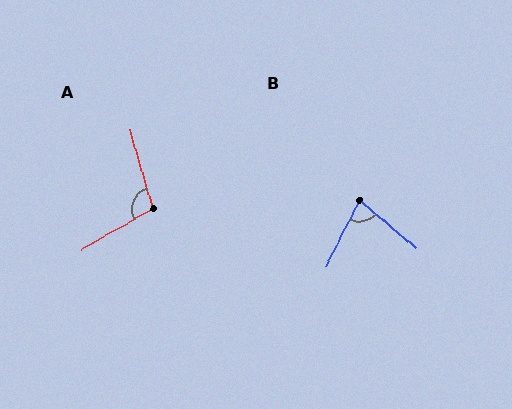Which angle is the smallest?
B, at approximately 77 degrees.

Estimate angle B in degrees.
Approximately 77 degrees.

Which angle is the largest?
A, at approximately 104 degrees.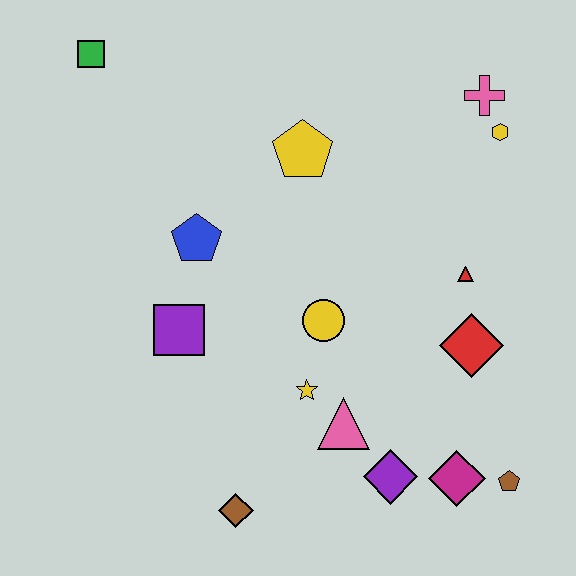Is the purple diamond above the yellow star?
No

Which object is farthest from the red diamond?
The green square is farthest from the red diamond.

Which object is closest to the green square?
The blue pentagon is closest to the green square.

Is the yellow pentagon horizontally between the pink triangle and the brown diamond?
Yes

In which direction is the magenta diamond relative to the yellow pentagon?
The magenta diamond is below the yellow pentagon.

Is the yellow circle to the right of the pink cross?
No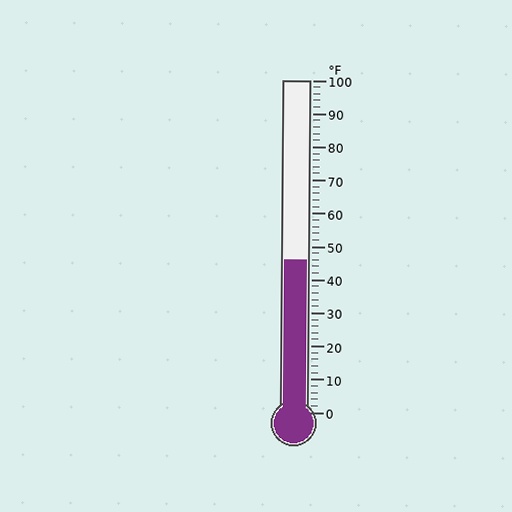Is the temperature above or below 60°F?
The temperature is below 60°F.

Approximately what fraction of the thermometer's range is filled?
The thermometer is filled to approximately 45% of its range.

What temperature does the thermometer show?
The thermometer shows approximately 46°F.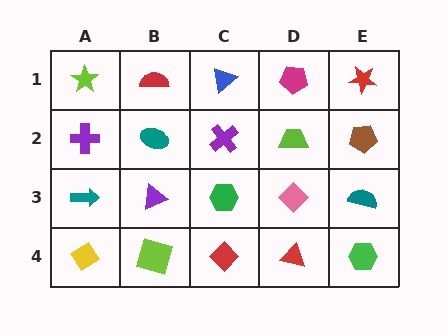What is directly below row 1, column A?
A purple cross.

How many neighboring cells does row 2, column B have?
4.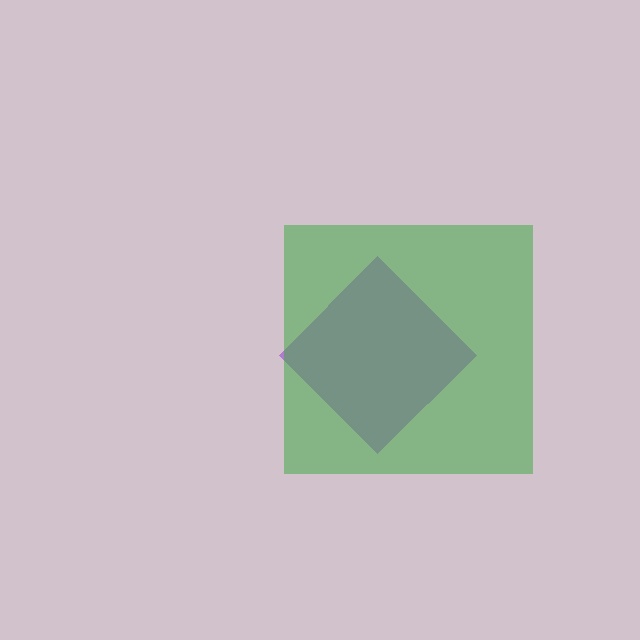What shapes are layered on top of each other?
The layered shapes are: a purple diamond, a green square.